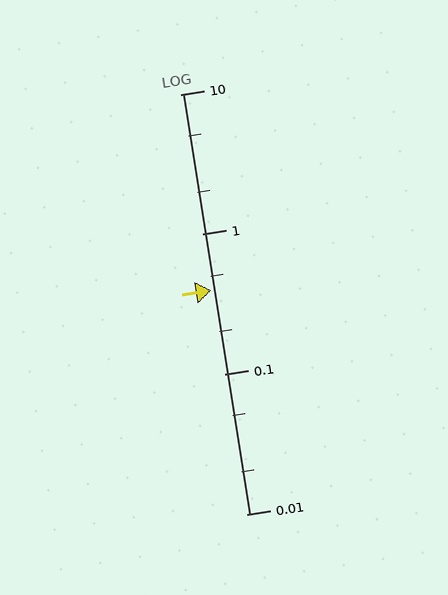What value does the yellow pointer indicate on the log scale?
The pointer indicates approximately 0.4.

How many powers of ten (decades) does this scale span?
The scale spans 3 decades, from 0.01 to 10.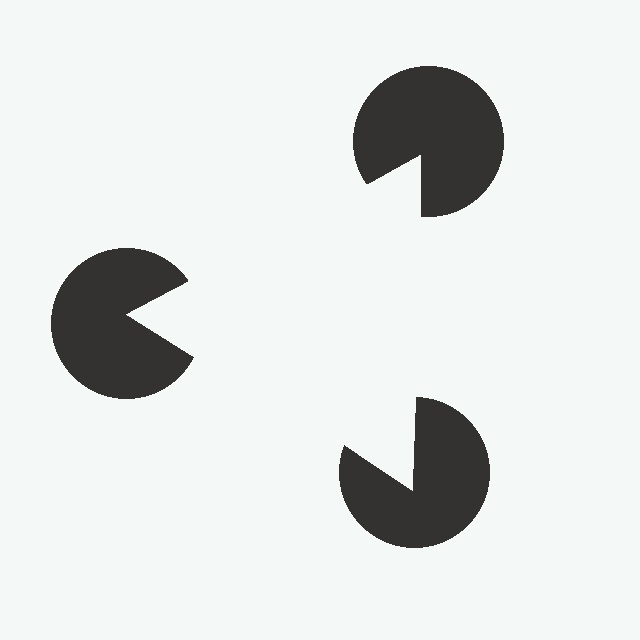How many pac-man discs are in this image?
There are 3 — one at each vertex of the illusory triangle.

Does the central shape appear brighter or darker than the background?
It typically appears slightly brighter than the background, even though no actual brightness change is drawn.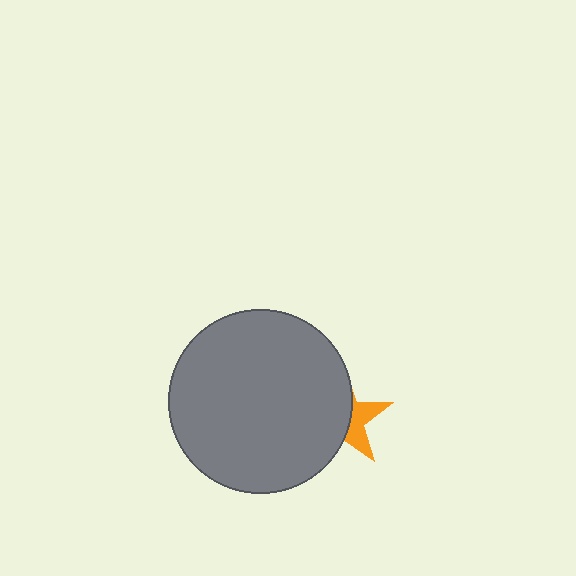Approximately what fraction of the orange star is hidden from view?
Roughly 64% of the orange star is hidden behind the gray circle.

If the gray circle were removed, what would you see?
You would see the complete orange star.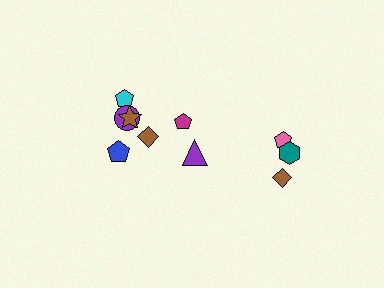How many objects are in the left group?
There are 6 objects.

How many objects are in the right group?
There are 4 objects.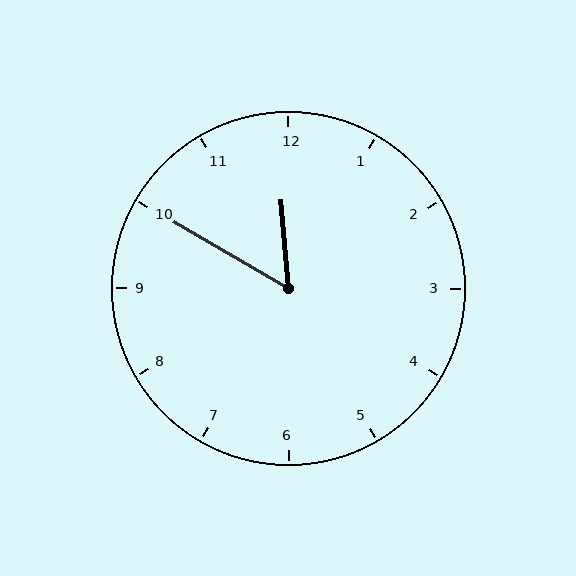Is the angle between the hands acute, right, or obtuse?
It is acute.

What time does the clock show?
11:50.